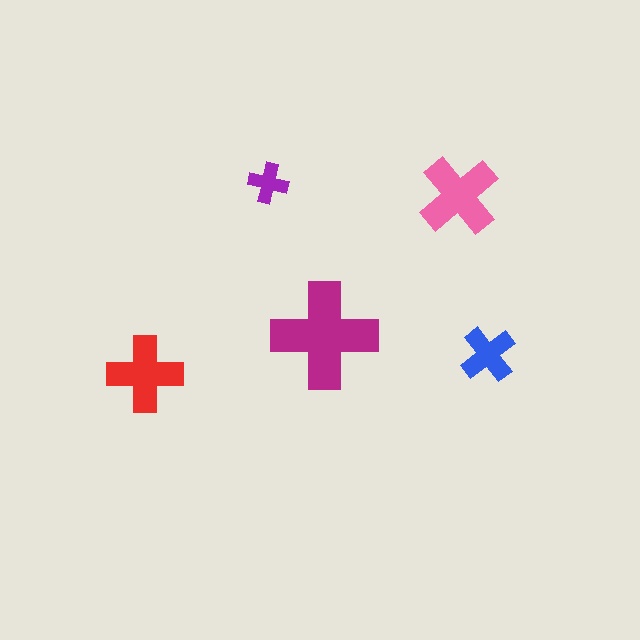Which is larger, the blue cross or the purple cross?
The blue one.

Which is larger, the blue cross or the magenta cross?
The magenta one.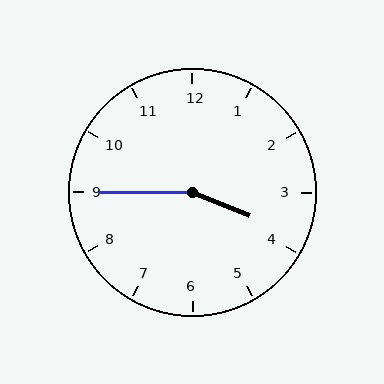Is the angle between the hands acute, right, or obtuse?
It is obtuse.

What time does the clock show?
3:45.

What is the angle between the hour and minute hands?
Approximately 158 degrees.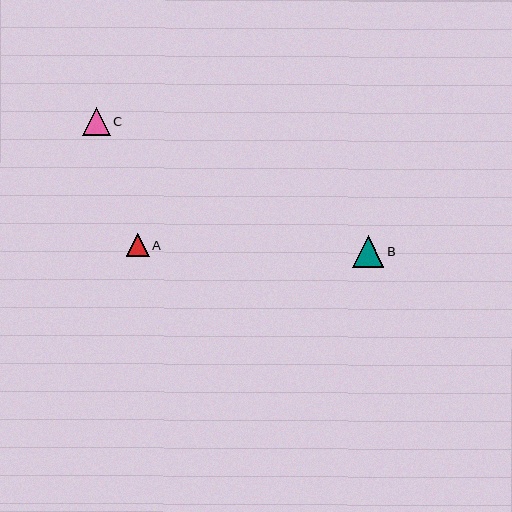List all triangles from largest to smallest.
From largest to smallest: B, C, A.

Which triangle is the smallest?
Triangle A is the smallest with a size of approximately 23 pixels.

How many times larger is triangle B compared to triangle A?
Triangle B is approximately 1.4 times the size of triangle A.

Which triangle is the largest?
Triangle B is the largest with a size of approximately 32 pixels.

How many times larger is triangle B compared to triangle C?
Triangle B is approximately 1.1 times the size of triangle C.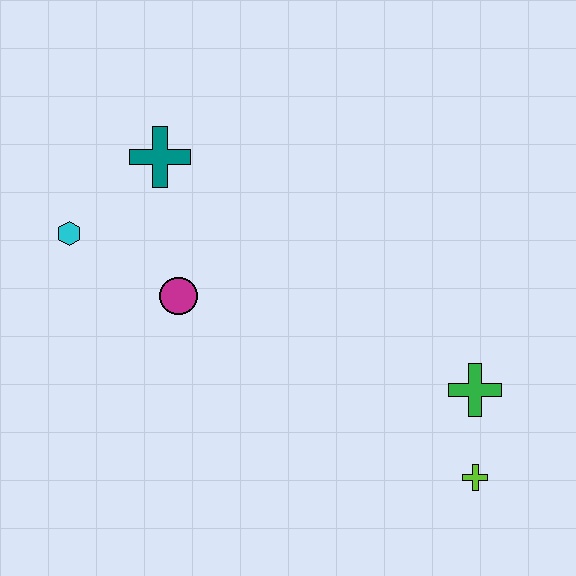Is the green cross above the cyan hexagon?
No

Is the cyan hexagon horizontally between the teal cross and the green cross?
No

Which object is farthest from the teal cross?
The lime cross is farthest from the teal cross.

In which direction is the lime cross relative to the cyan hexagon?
The lime cross is to the right of the cyan hexagon.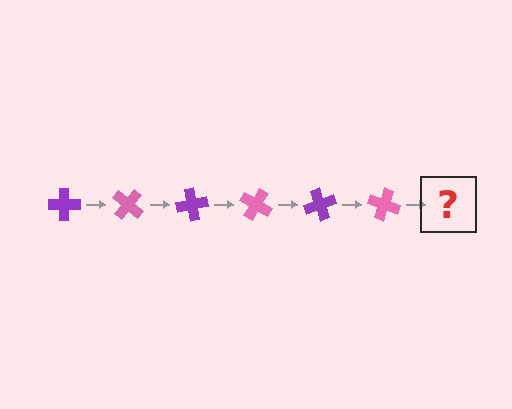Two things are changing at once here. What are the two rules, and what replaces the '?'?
The two rules are that it rotates 40 degrees each step and the color cycles through purple and pink. The '?' should be a purple cross, rotated 240 degrees from the start.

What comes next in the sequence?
The next element should be a purple cross, rotated 240 degrees from the start.